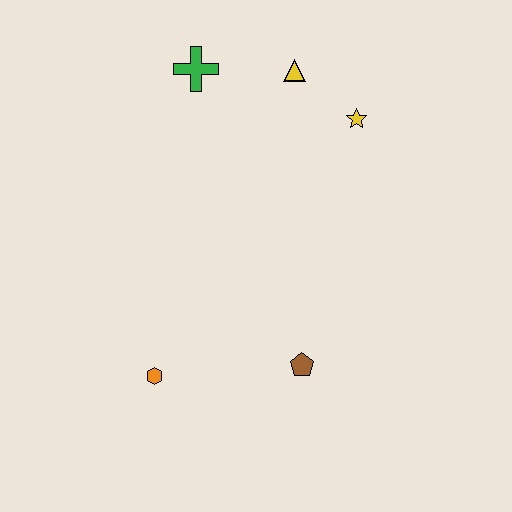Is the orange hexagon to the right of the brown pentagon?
No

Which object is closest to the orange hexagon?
The brown pentagon is closest to the orange hexagon.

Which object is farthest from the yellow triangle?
The orange hexagon is farthest from the yellow triangle.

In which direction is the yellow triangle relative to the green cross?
The yellow triangle is to the right of the green cross.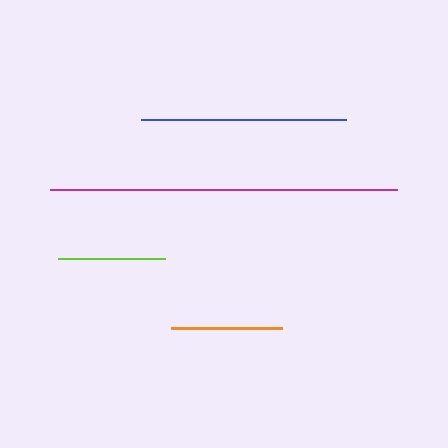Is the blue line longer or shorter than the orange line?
The blue line is longer than the orange line.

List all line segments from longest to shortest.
From longest to shortest: magenta, blue, orange, lime.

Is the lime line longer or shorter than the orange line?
The orange line is longer than the lime line.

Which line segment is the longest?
The magenta line is the longest at approximately 347 pixels.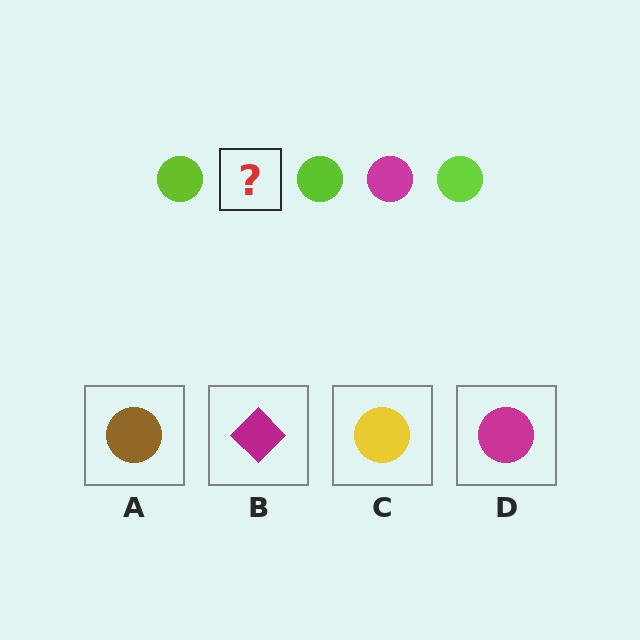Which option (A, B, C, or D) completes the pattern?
D.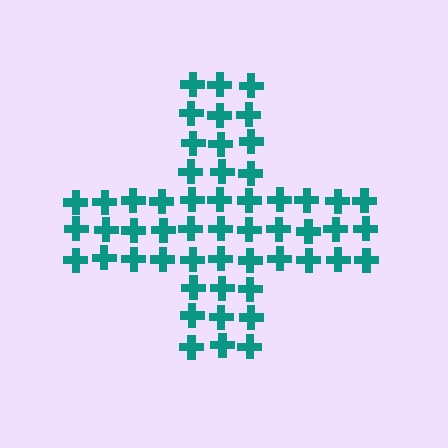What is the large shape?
The large shape is a cross.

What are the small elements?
The small elements are crosses.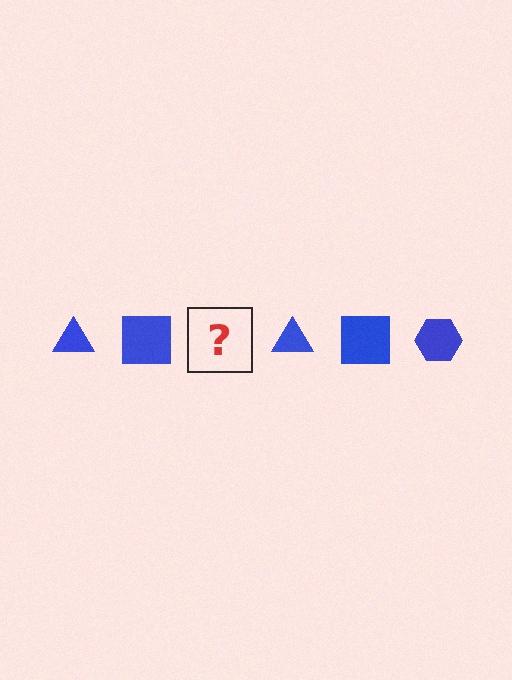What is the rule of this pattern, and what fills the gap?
The rule is that the pattern cycles through triangle, square, hexagon shapes in blue. The gap should be filled with a blue hexagon.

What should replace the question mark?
The question mark should be replaced with a blue hexagon.